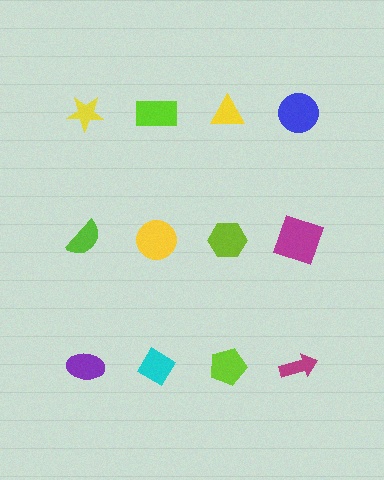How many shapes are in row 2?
4 shapes.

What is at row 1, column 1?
A yellow star.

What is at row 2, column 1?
A lime semicircle.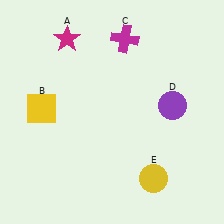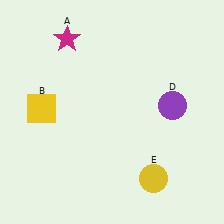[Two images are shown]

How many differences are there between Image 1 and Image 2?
There is 1 difference between the two images.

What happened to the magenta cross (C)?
The magenta cross (C) was removed in Image 2. It was in the top-right area of Image 1.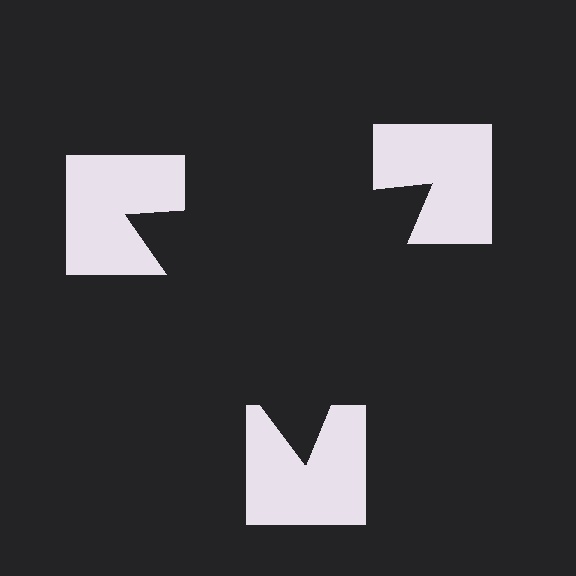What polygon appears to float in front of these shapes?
An illusory triangle — its edges are inferred from the aligned wedge cuts in the notched squares, not physically drawn.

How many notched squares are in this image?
There are 3 — one at each vertex of the illusory triangle.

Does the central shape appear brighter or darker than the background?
It typically appears slightly darker than the background, even though no actual brightness change is drawn.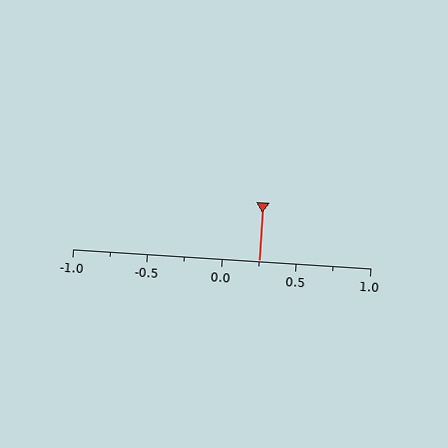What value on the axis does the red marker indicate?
The marker indicates approximately 0.25.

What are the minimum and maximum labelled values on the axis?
The axis runs from -1.0 to 1.0.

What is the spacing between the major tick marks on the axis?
The major ticks are spaced 0.5 apart.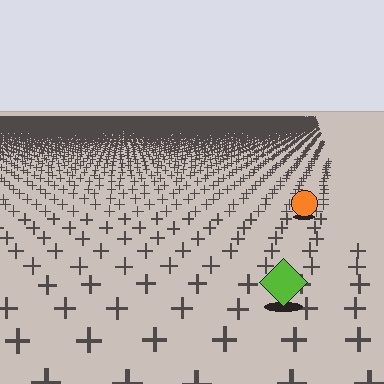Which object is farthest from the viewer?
The orange circle is farthest from the viewer. It appears smaller and the ground texture around it is denser.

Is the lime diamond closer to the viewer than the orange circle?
Yes. The lime diamond is closer — you can tell from the texture gradient: the ground texture is coarser near it.